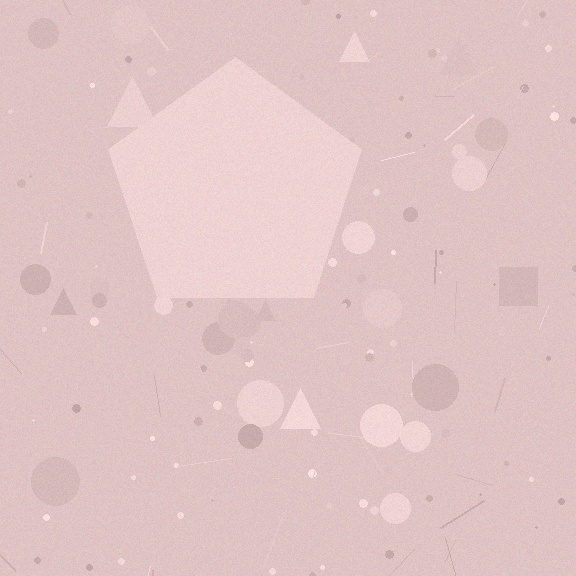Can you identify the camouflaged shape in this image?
The camouflaged shape is a pentagon.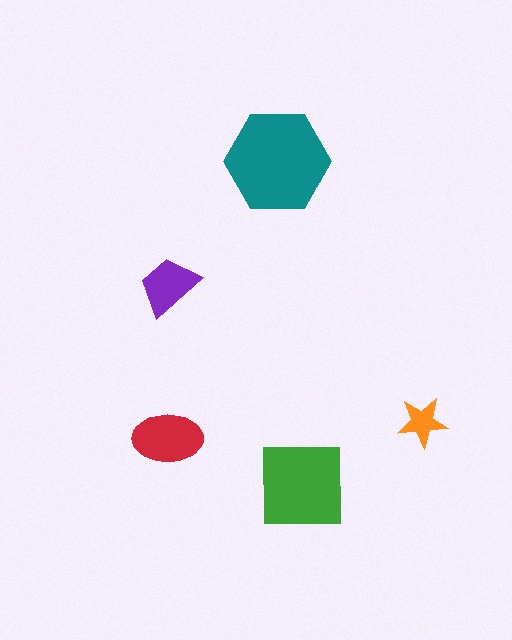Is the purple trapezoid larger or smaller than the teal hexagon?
Smaller.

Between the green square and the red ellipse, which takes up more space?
The green square.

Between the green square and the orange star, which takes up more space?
The green square.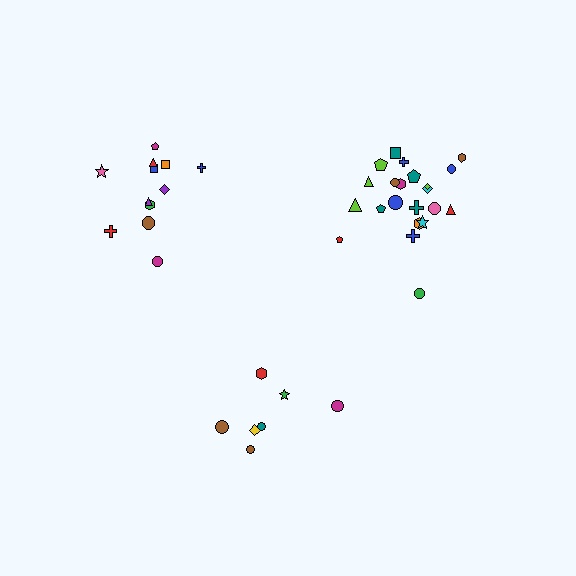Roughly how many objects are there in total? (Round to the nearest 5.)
Roughly 40 objects in total.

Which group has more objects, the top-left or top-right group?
The top-right group.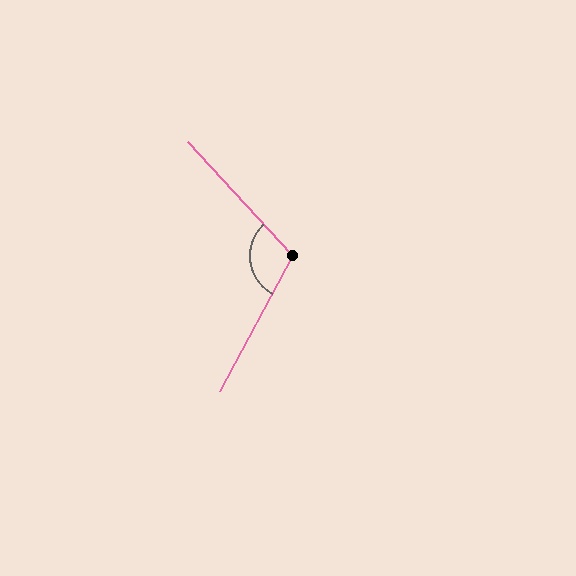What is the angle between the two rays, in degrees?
Approximately 109 degrees.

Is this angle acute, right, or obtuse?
It is obtuse.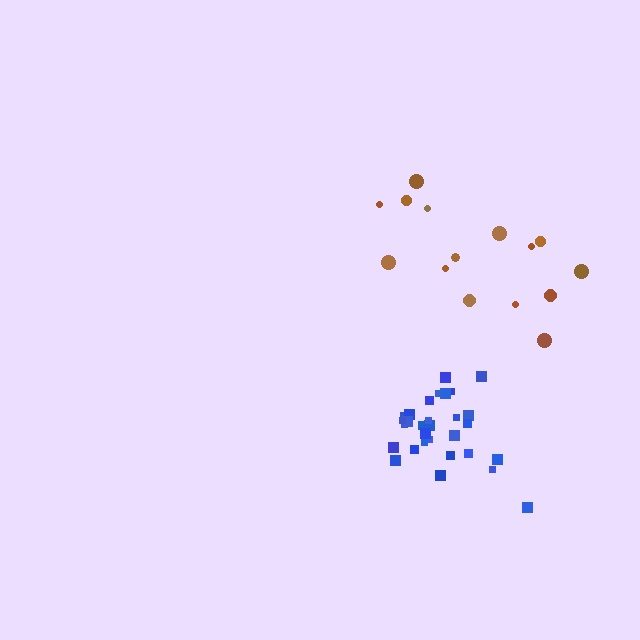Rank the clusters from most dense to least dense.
blue, brown.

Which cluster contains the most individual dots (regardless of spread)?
Blue (30).